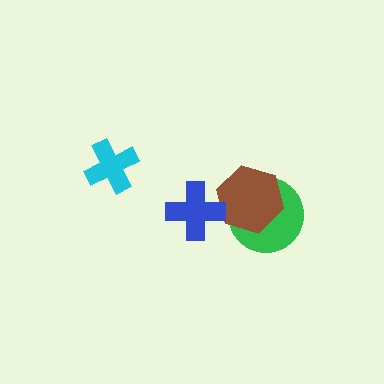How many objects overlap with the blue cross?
1 object overlaps with the blue cross.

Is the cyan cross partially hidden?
No, no other shape covers it.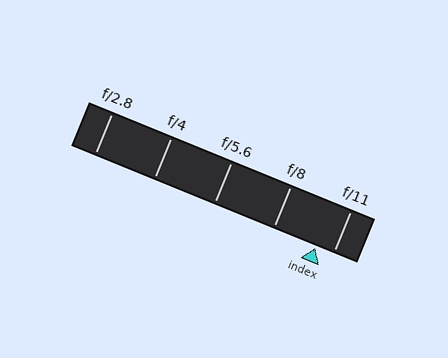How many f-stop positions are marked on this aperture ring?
There are 5 f-stop positions marked.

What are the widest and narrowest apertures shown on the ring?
The widest aperture shown is f/2.8 and the narrowest is f/11.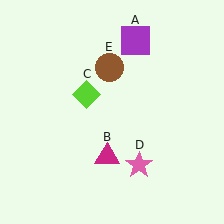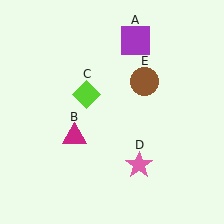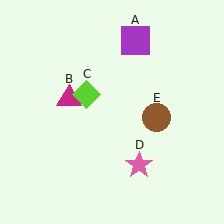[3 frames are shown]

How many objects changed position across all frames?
2 objects changed position: magenta triangle (object B), brown circle (object E).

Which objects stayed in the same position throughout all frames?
Purple square (object A) and lime diamond (object C) and pink star (object D) remained stationary.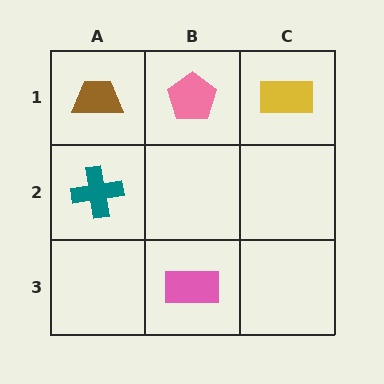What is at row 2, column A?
A teal cross.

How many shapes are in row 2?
1 shape.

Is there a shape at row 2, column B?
No, that cell is empty.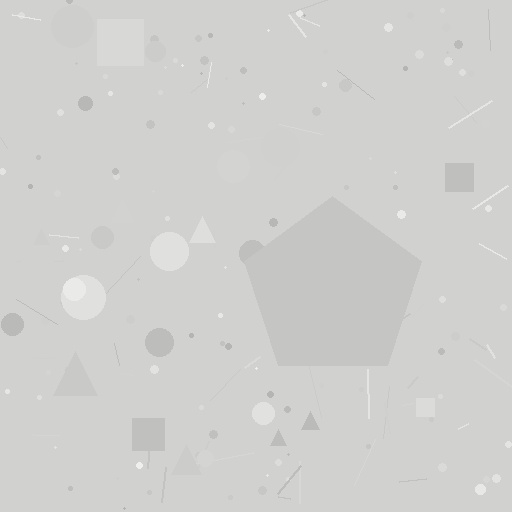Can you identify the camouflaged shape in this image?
The camouflaged shape is a pentagon.